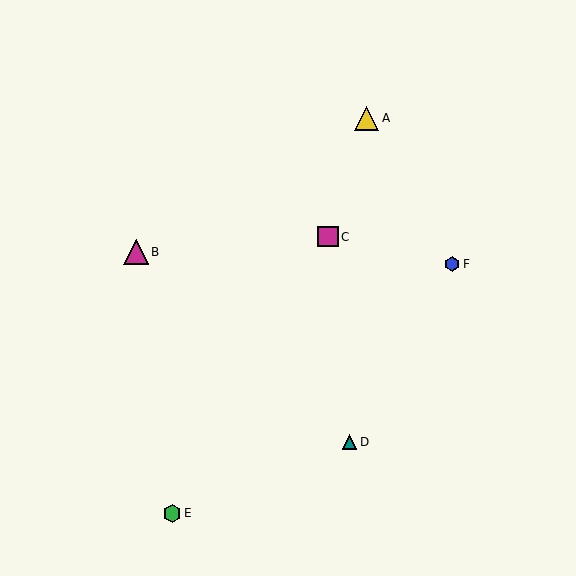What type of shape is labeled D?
Shape D is a teal triangle.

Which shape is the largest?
The magenta triangle (labeled B) is the largest.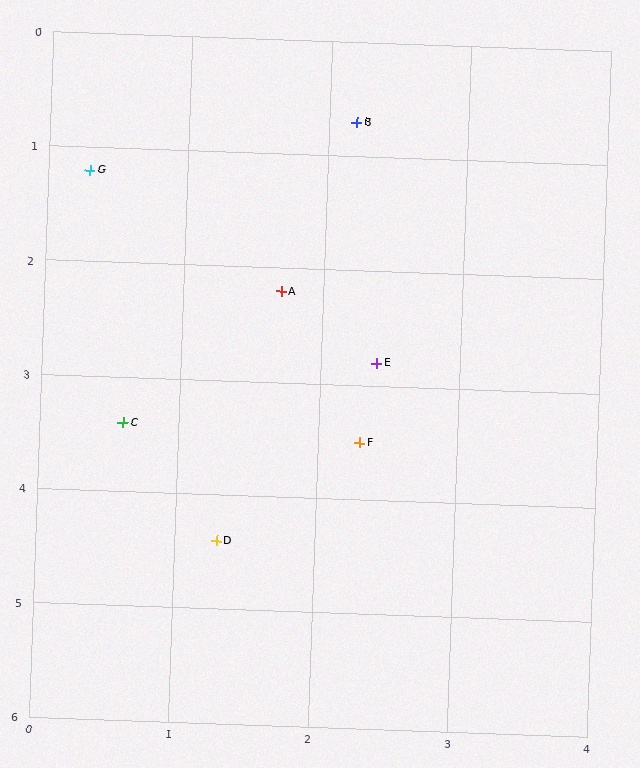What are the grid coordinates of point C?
Point C is at approximately (0.6, 3.4).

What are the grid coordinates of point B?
Point B is at approximately (2.2, 0.7).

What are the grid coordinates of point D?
Point D is at approximately (1.3, 4.4).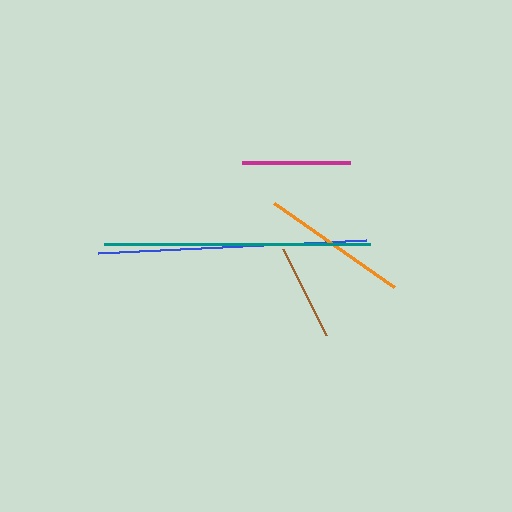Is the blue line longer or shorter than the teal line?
The blue line is longer than the teal line.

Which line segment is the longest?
The blue line is the longest at approximately 268 pixels.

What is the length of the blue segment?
The blue segment is approximately 268 pixels long.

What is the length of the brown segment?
The brown segment is approximately 97 pixels long.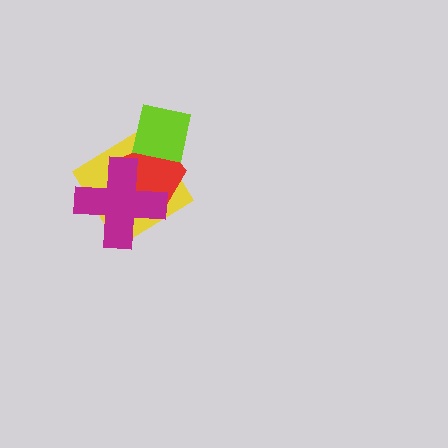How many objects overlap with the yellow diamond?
3 objects overlap with the yellow diamond.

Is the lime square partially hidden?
No, no other shape covers it.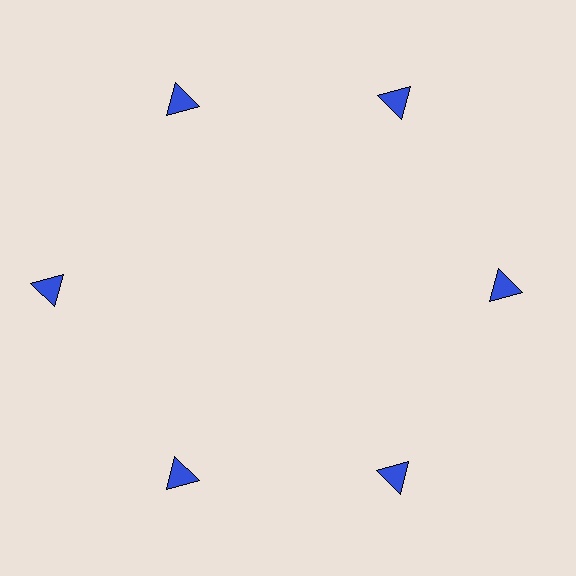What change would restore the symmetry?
The symmetry would be restored by moving it inward, back onto the ring so that all 6 triangles sit at equal angles and equal distance from the center.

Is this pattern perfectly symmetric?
No. The 6 blue triangles are arranged in a ring, but one element near the 9 o'clock position is pushed outward from the center, breaking the 6-fold rotational symmetry.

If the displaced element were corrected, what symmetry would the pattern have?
It would have 6-fold rotational symmetry — the pattern would map onto itself every 60 degrees.